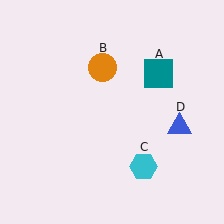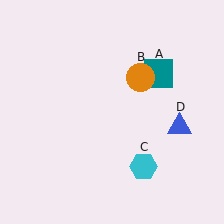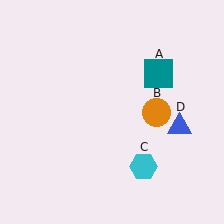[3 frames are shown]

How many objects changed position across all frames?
1 object changed position: orange circle (object B).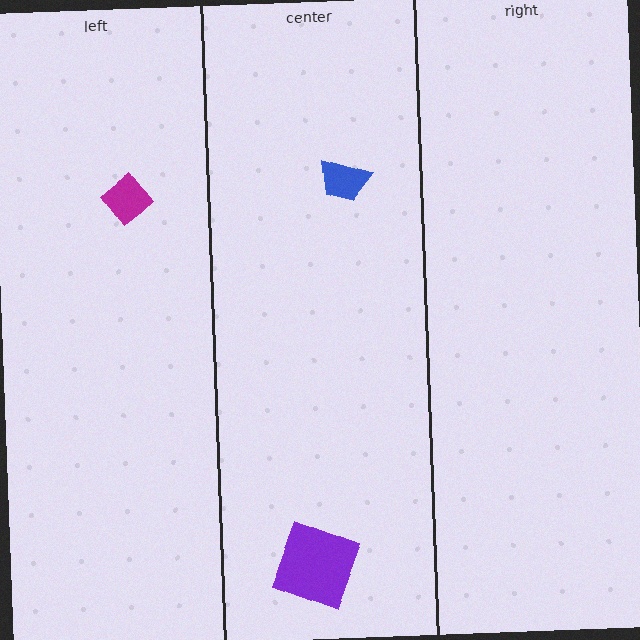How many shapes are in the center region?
2.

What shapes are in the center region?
The blue trapezoid, the purple square.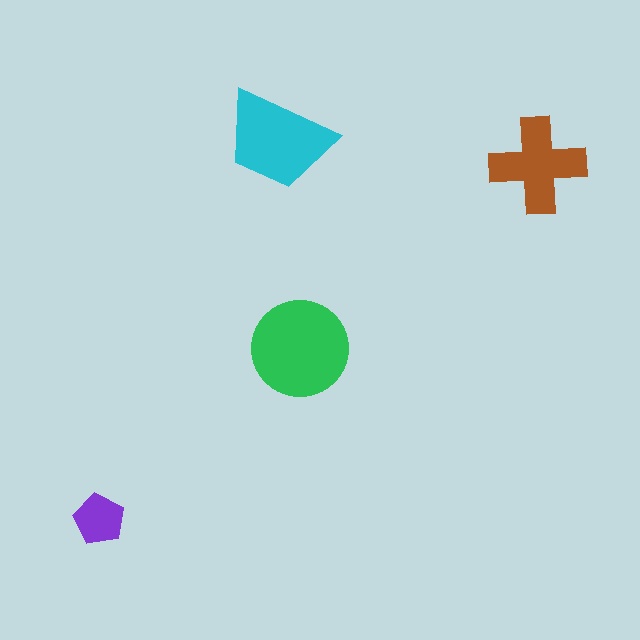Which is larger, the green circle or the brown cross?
The green circle.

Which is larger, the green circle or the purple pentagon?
The green circle.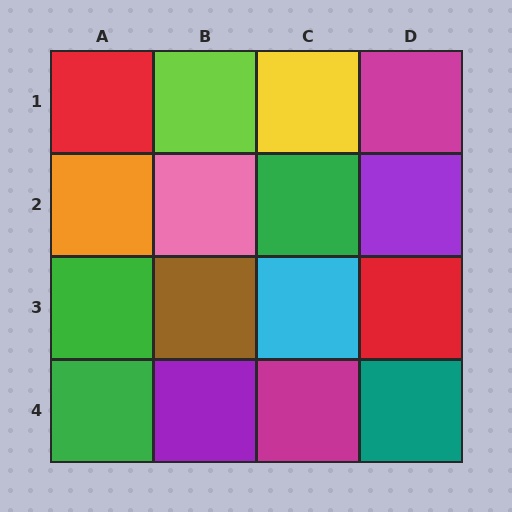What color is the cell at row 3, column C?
Cyan.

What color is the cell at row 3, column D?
Red.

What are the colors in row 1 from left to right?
Red, lime, yellow, magenta.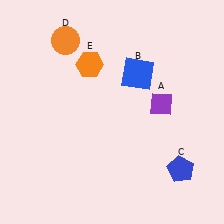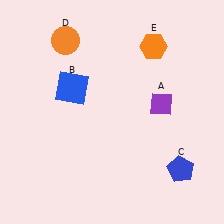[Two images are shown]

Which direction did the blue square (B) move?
The blue square (B) moved left.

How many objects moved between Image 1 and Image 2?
2 objects moved between the two images.